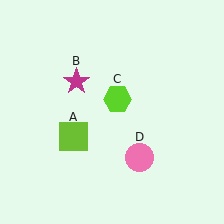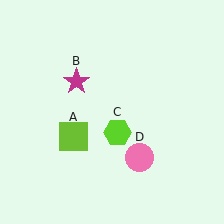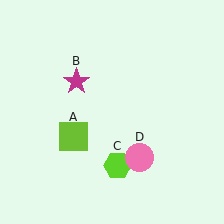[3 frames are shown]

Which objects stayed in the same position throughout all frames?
Lime square (object A) and magenta star (object B) and pink circle (object D) remained stationary.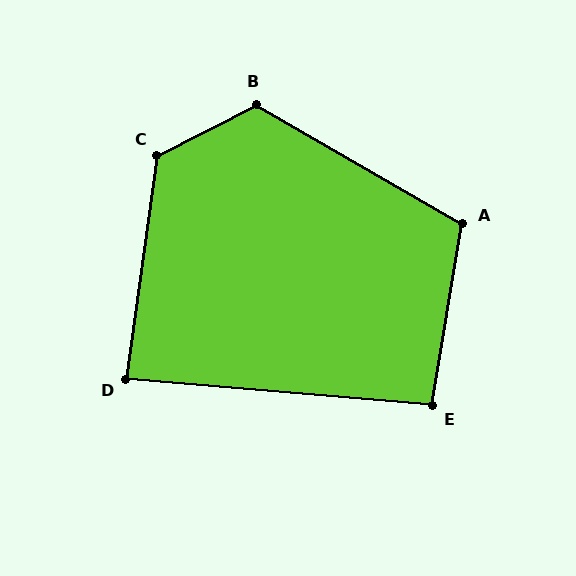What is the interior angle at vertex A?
Approximately 111 degrees (obtuse).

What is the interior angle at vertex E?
Approximately 95 degrees (approximately right).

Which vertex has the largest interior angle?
C, at approximately 125 degrees.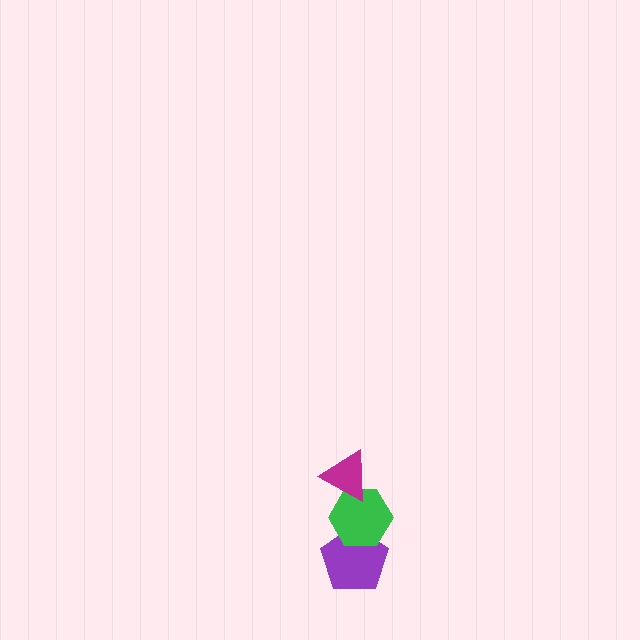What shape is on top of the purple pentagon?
The green hexagon is on top of the purple pentagon.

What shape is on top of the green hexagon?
The magenta triangle is on top of the green hexagon.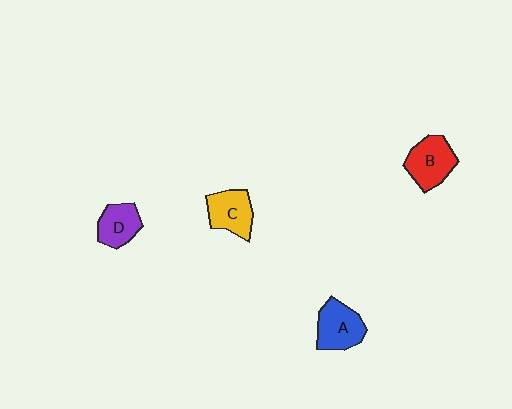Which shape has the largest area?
Shape B (red).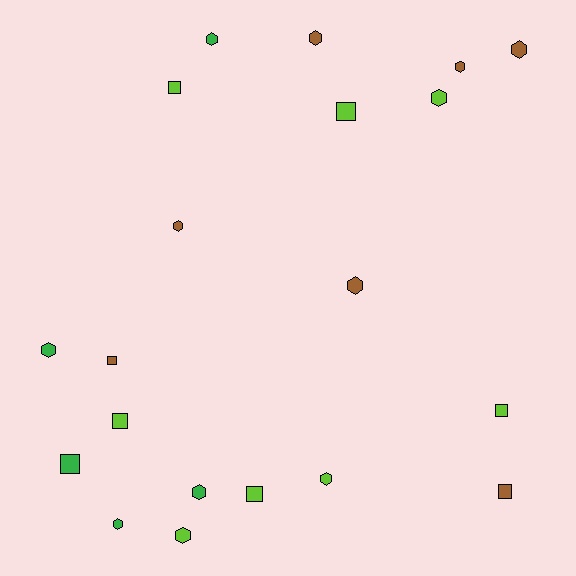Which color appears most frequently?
Lime, with 8 objects.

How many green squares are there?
There is 1 green square.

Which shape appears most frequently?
Hexagon, with 12 objects.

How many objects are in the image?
There are 20 objects.